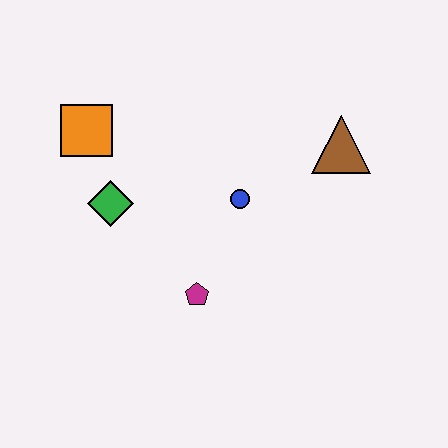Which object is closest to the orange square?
The green diamond is closest to the orange square.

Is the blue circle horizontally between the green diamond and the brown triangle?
Yes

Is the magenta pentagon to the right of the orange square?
Yes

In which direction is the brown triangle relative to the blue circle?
The brown triangle is to the right of the blue circle.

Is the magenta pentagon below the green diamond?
Yes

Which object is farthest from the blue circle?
The orange square is farthest from the blue circle.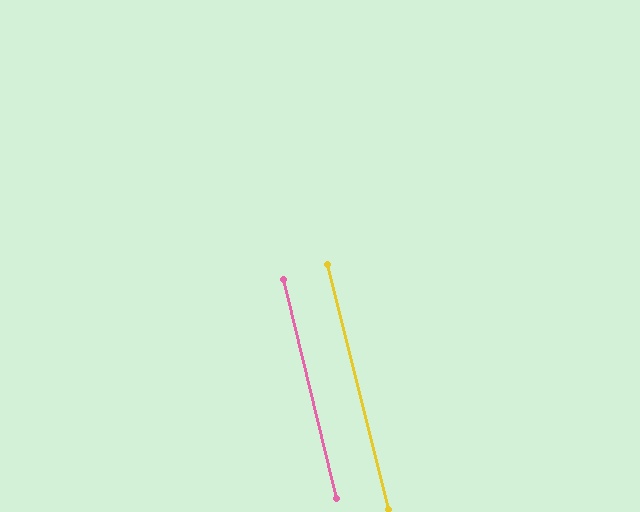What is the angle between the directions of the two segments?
Approximately 0 degrees.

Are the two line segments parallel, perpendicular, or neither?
Parallel — their directions differ by only 0.3°.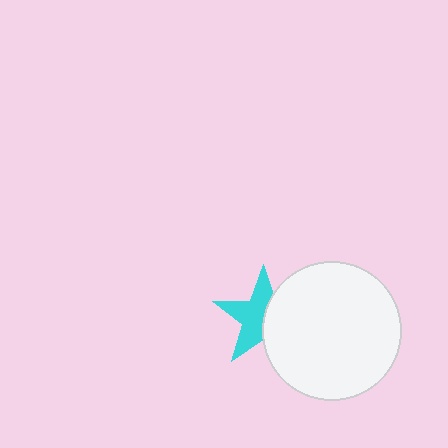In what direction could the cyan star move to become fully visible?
The cyan star could move left. That would shift it out from behind the white circle entirely.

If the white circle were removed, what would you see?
You would see the complete cyan star.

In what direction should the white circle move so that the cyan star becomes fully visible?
The white circle should move right. That is the shortest direction to clear the overlap and leave the cyan star fully visible.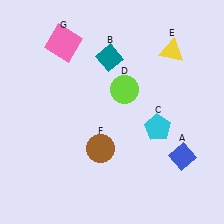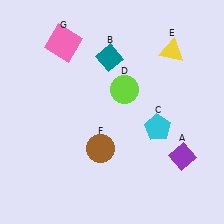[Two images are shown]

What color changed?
The diamond (A) changed from blue in Image 1 to purple in Image 2.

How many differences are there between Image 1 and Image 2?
There is 1 difference between the two images.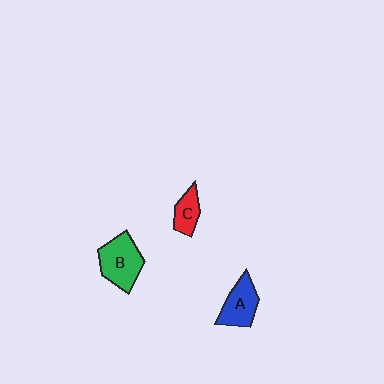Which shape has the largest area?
Shape B (green).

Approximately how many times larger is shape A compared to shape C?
Approximately 1.5 times.